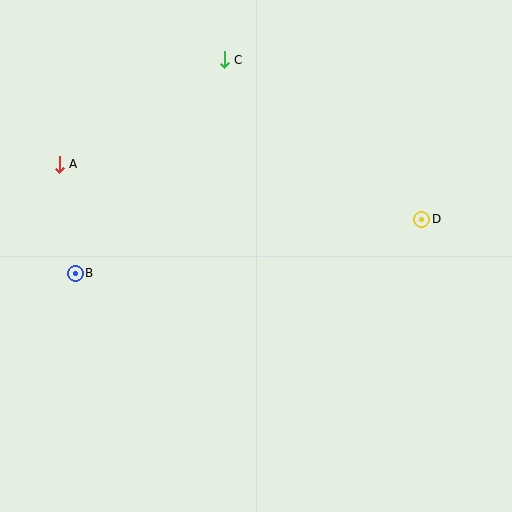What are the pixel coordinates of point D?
Point D is at (422, 219).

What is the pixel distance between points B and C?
The distance between B and C is 260 pixels.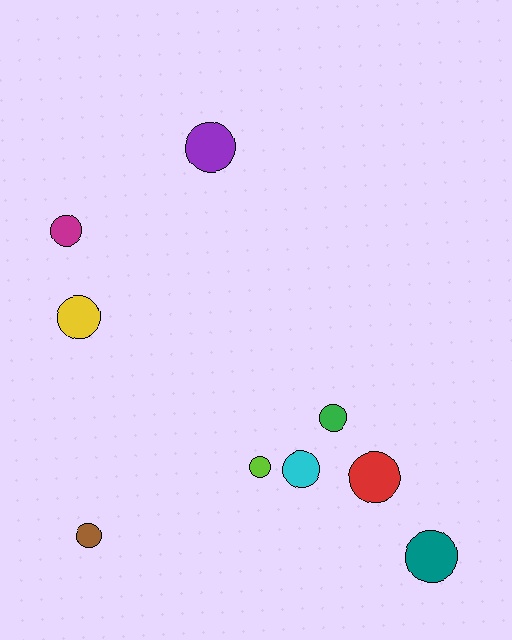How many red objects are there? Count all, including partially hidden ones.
There is 1 red object.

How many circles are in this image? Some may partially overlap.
There are 9 circles.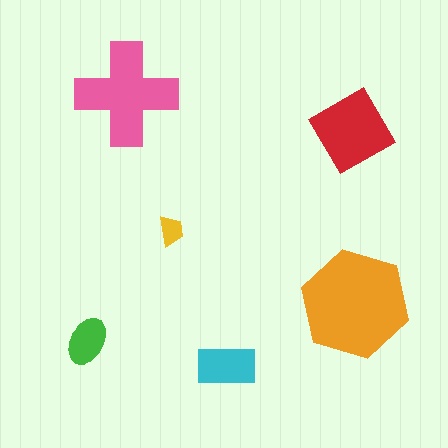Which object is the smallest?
The yellow trapezoid.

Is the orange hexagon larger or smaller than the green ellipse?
Larger.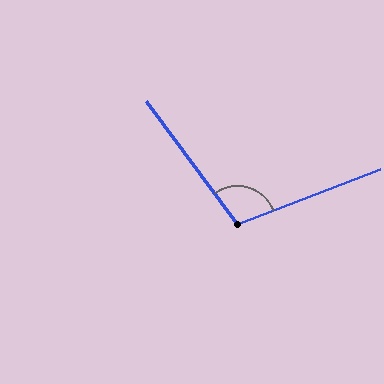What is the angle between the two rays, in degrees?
Approximately 105 degrees.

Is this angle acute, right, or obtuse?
It is obtuse.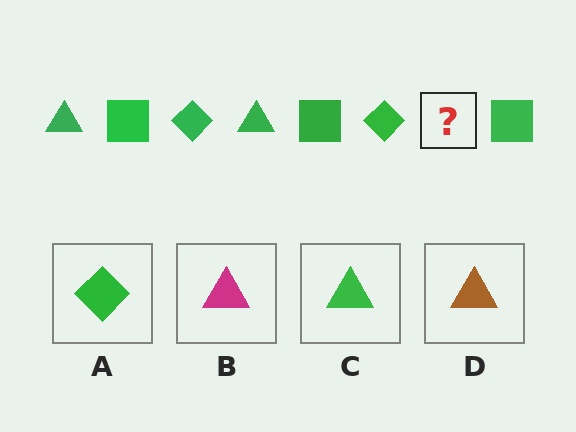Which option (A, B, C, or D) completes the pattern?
C.